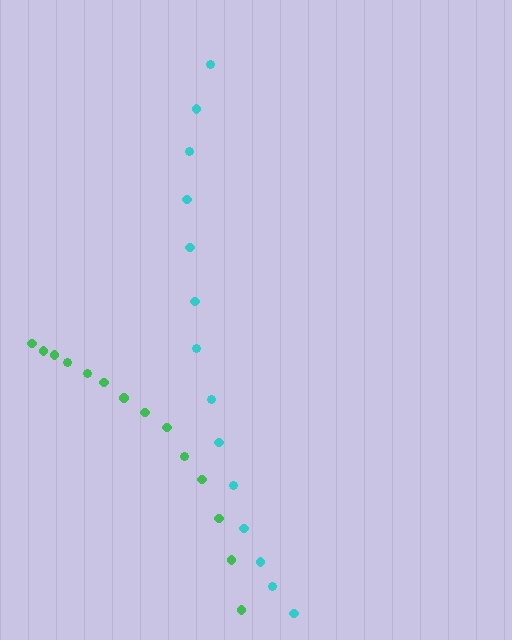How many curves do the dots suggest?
There are 2 distinct paths.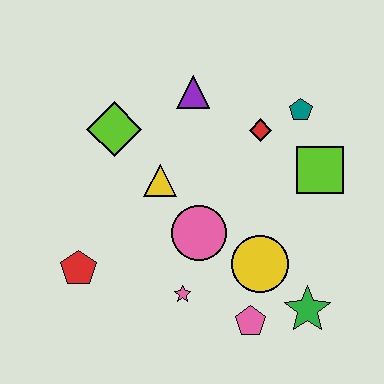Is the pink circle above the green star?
Yes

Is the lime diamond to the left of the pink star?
Yes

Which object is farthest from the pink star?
The teal pentagon is farthest from the pink star.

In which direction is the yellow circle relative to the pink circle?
The yellow circle is to the right of the pink circle.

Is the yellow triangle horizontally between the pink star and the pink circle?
No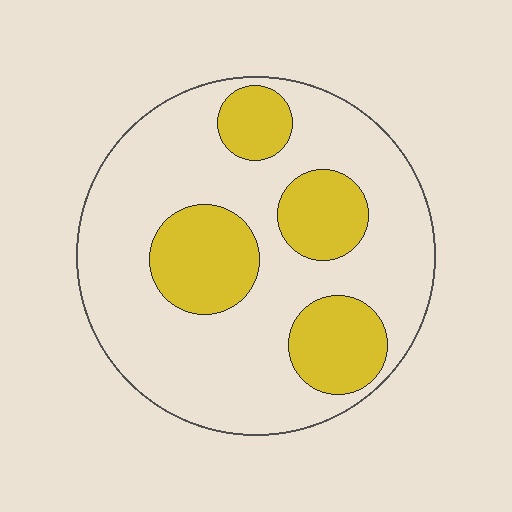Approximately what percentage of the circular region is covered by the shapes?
Approximately 30%.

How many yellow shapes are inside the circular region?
4.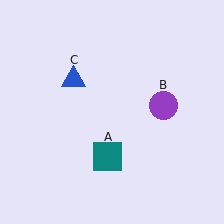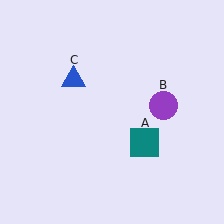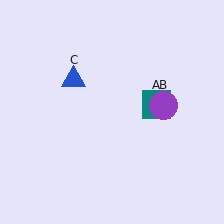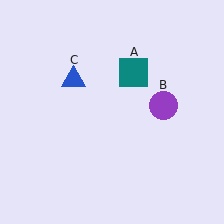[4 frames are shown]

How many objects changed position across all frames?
1 object changed position: teal square (object A).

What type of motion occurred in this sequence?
The teal square (object A) rotated counterclockwise around the center of the scene.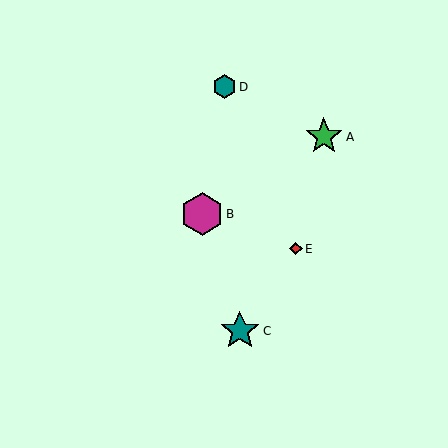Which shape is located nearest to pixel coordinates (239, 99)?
The teal hexagon (labeled D) at (224, 87) is nearest to that location.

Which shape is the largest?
The magenta hexagon (labeled B) is the largest.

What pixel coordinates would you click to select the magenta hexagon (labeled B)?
Click at (202, 214) to select the magenta hexagon B.